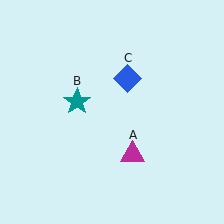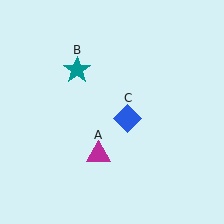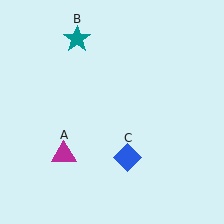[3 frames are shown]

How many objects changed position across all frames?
3 objects changed position: magenta triangle (object A), teal star (object B), blue diamond (object C).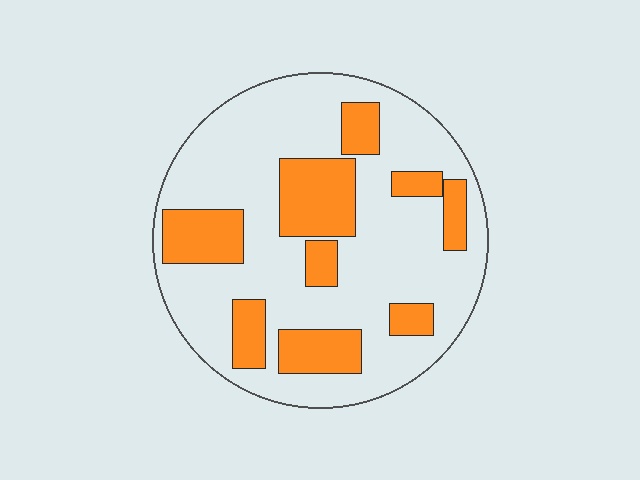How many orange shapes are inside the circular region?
9.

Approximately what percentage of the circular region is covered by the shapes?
Approximately 30%.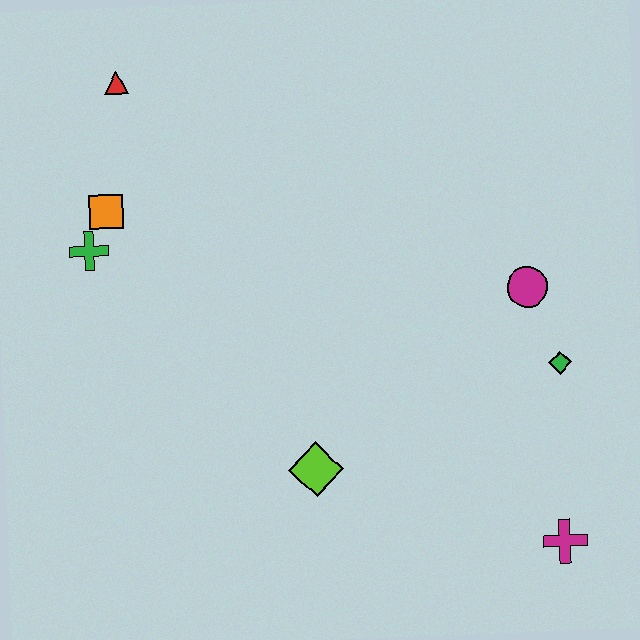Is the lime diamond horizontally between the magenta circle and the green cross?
Yes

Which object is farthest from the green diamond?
The red triangle is farthest from the green diamond.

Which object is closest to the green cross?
The orange square is closest to the green cross.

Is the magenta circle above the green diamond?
Yes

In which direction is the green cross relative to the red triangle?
The green cross is below the red triangle.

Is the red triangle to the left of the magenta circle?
Yes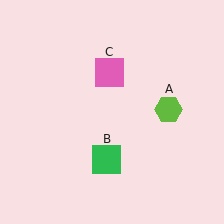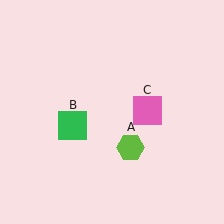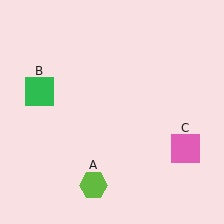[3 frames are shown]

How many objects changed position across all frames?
3 objects changed position: lime hexagon (object A), green square (object B), pink square (object C).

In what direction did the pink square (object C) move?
The pink square (object C) moved down and to the right.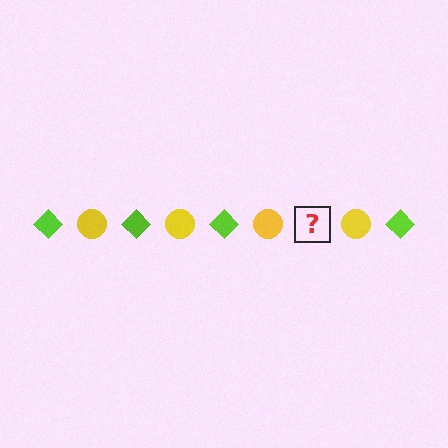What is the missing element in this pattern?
The missing element is a lime diamond.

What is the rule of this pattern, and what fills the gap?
The rule is that the pattern alternates between lime diamond and yellow circle. The gap should be filled with a lime diamond.